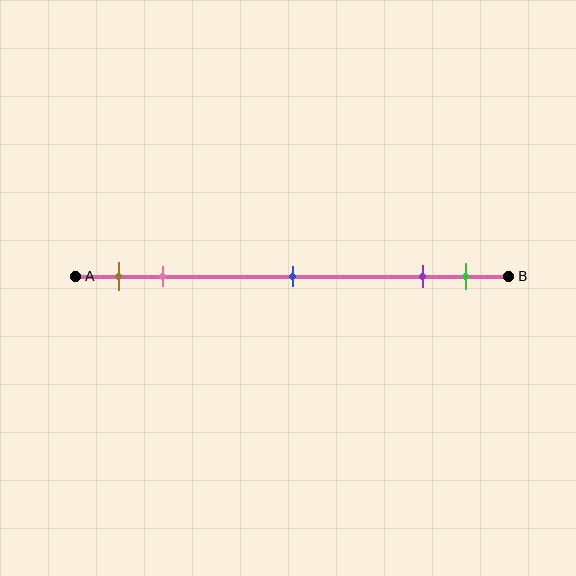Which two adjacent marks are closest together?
The purple and green marks are the closest adjacent pair.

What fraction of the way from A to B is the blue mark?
The blue mark is approximately 50% (0.5) of the way from A to B.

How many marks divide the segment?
There are 5 marks dividing the segment.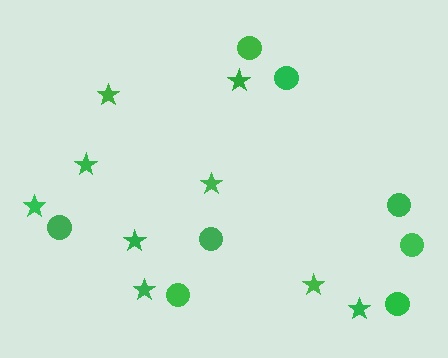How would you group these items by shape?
There are 2 groups: one group of stars (9) and one group of circles (8).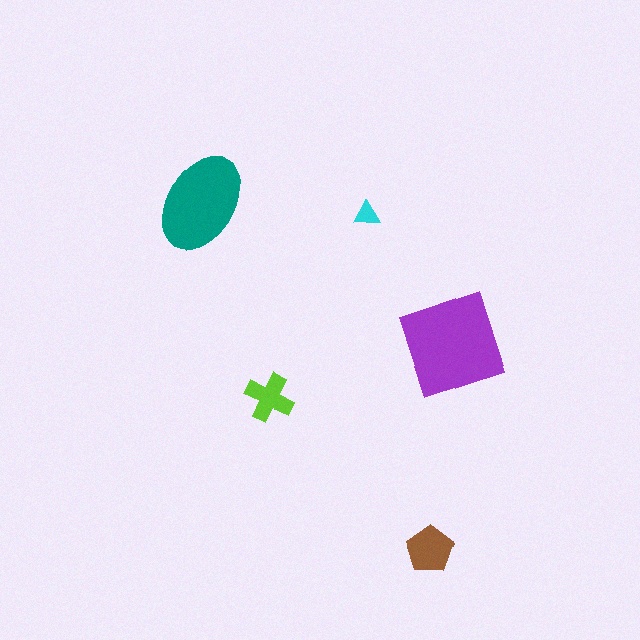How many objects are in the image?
There are 5 objects in the image.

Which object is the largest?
The purple diamond.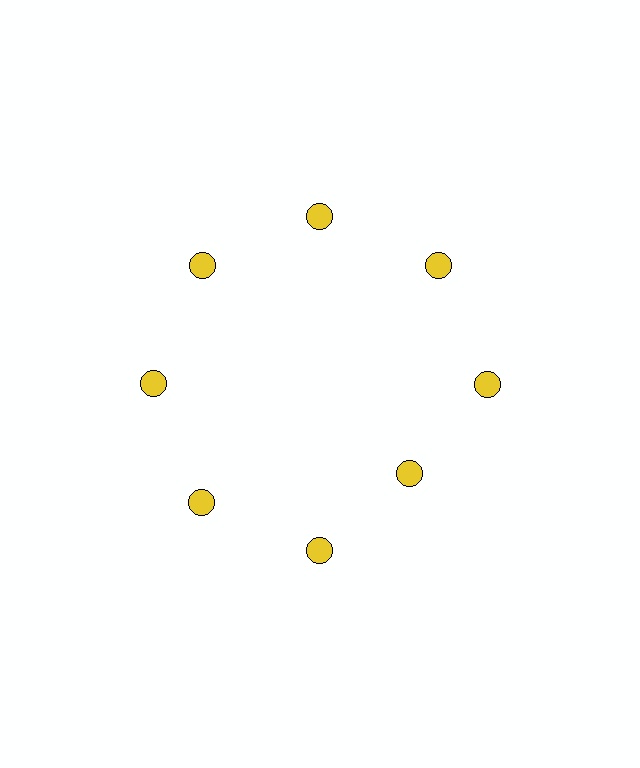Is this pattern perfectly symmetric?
No. The 8 yellow circles are arranged in a ring, but one element near the 4 o'clock position is pulled inward toward the center, breaking the 8-fold rotational symmetry.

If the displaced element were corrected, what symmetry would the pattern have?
It would have 8-fold rotational symmetry — the pattern would map onto itself every 45 degrees.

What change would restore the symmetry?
The symmetry would be restored by moving it outward, back onto the ring so that all 8 circles sit at equal angles and equal distance from the center.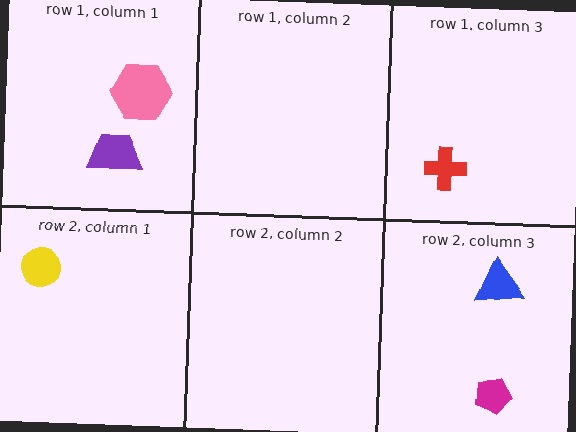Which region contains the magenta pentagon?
The row 2, column 3 region.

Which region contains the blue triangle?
The row 2, column 3 region.